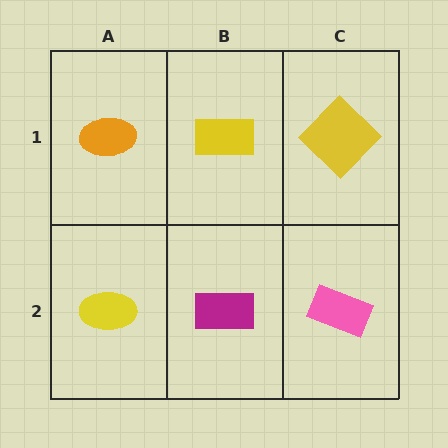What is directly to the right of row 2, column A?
A magenta rectangle.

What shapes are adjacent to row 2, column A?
An orange ellipse (row 1, column A), a magenta rectangle (row 2, column B).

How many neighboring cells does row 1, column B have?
3.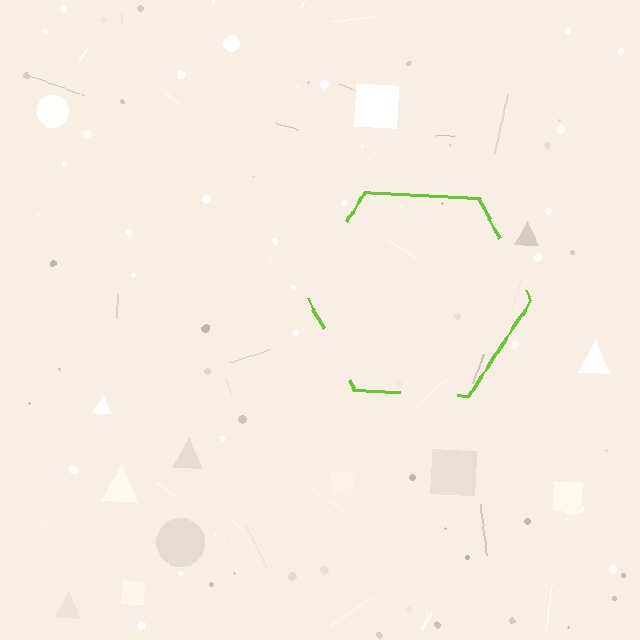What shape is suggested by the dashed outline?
The dashed outline suggests a hexagon.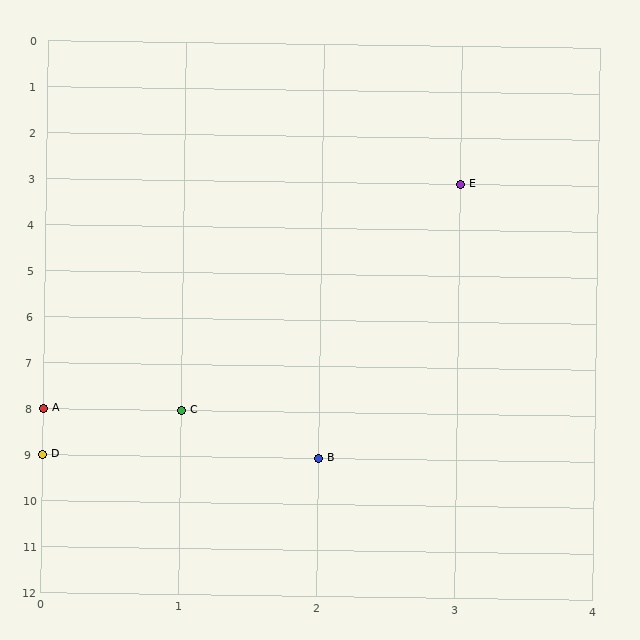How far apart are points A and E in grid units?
Points A and E are 3 columns and 5 rows apart (about 5.8 grid units diagonally).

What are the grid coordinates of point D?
Point D is at grid coordinates (0, 9).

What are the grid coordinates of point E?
Point E is at grid coordinates (3, 3).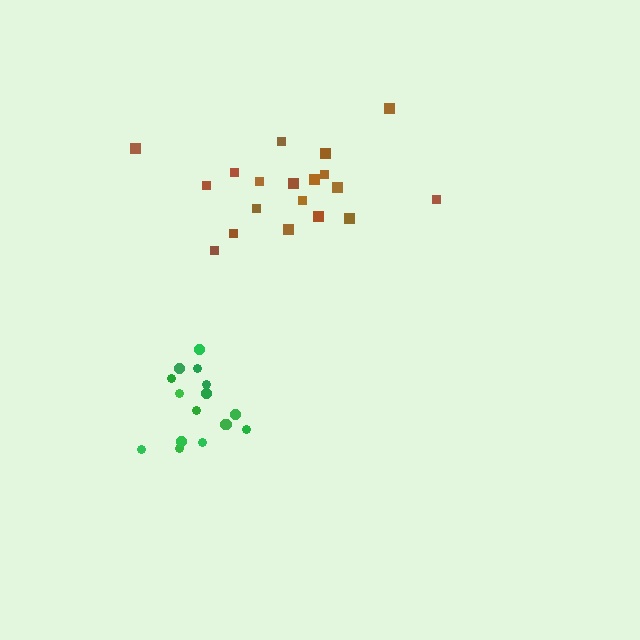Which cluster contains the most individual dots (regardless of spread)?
Brown (19).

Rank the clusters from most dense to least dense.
green, brown.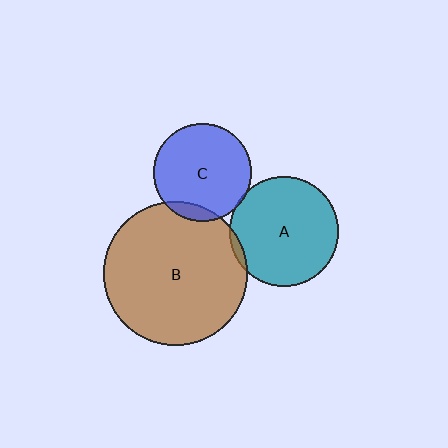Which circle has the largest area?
Circle B (brown).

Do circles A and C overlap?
Yes.